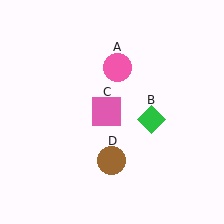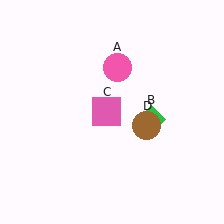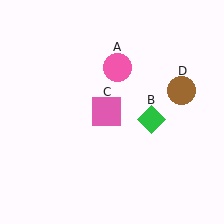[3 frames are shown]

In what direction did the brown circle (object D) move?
The brown circle (object D) moved up and to the right.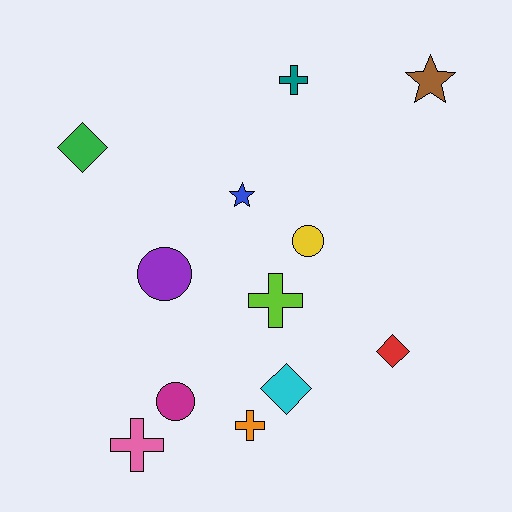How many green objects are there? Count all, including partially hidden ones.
There is 1 green object.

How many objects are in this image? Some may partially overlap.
There are 12 objects.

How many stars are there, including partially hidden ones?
There are 2 stars.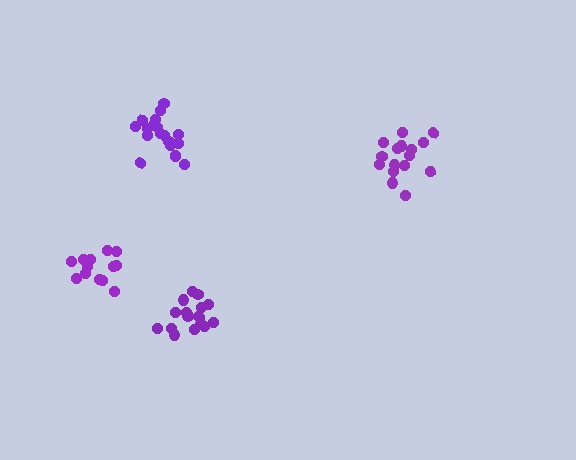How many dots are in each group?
Group 1: 16 dots, Group 2: 14 dots, Group 3: 19 dots, Group 4: 17 dots (66 total).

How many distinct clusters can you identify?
There are 4 distinct clusters.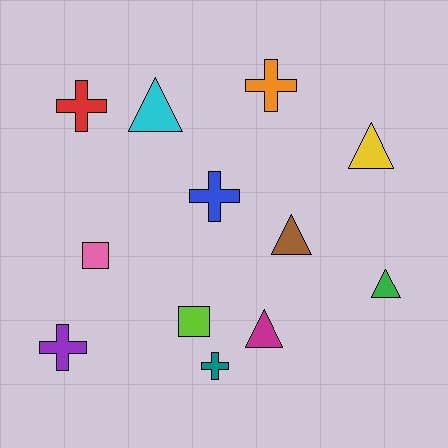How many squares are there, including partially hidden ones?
There are 2 squares.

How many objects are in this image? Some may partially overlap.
There are 12 objects.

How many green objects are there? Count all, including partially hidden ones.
There is 1 green object.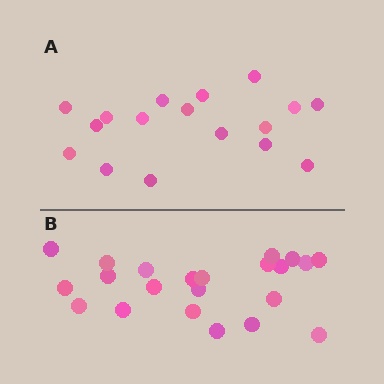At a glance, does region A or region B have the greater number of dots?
Region B (the bottom region) has more dots.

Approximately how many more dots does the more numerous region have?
Region B has about 5 more dots than region A.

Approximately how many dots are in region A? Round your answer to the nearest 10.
About 20 dots. (The exact count is 17, which rounds to 20.)